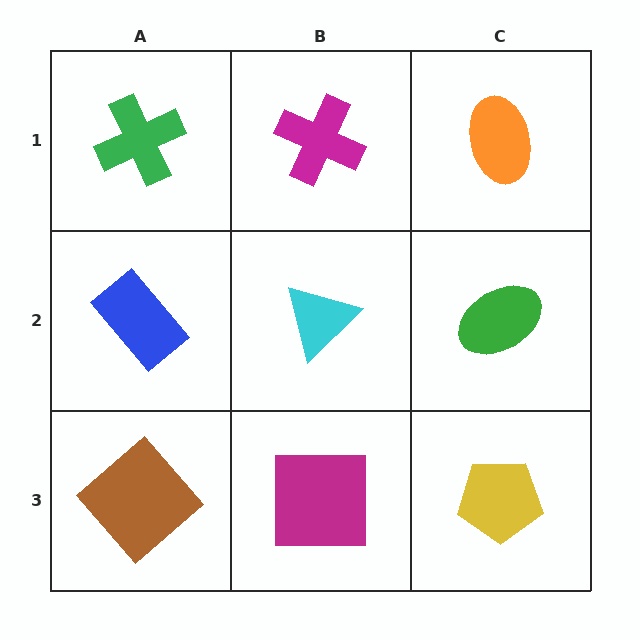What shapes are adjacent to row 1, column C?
A green ellipse (row 2, column C), a magenta cross (row 1, column B).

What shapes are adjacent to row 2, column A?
A green cross (row 1, column A), a brown diamond (row 3, column A), a cyan triangle (row 2, column B).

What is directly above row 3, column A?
A blue rectangle.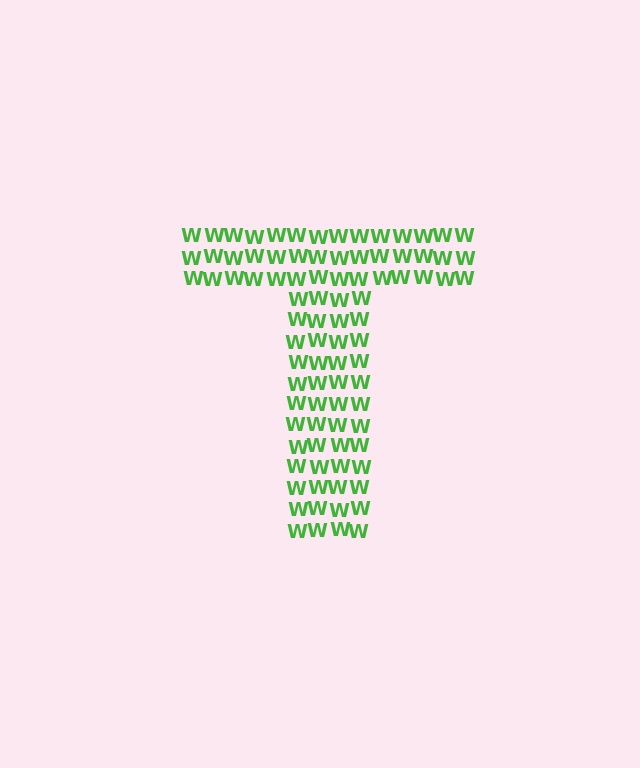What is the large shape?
The large shape is the letter T.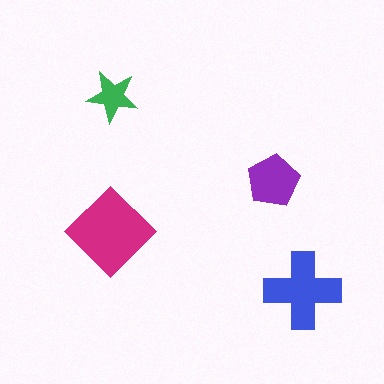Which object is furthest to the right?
The blue cross is rightmost.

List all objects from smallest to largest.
The green star, the purple pentagon, the blue cross, the magenta diamond.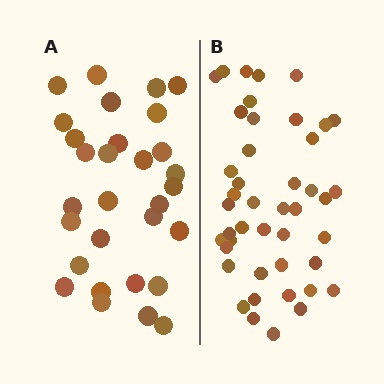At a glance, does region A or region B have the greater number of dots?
Region B (the right region) has more dots.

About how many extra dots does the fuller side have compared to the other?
Region B has approximately 15 more dots than region A.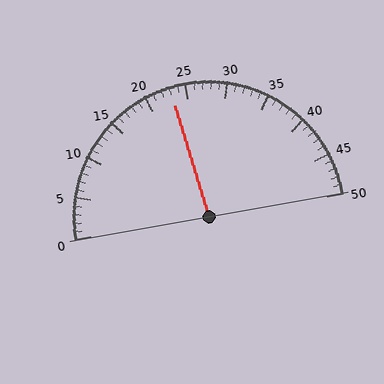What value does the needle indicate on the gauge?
The needle indicates approximately 23.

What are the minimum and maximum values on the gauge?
The gauge ranges from 0 to 50.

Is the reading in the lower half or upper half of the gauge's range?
The reading is in the lower half of the range (0 to 50).